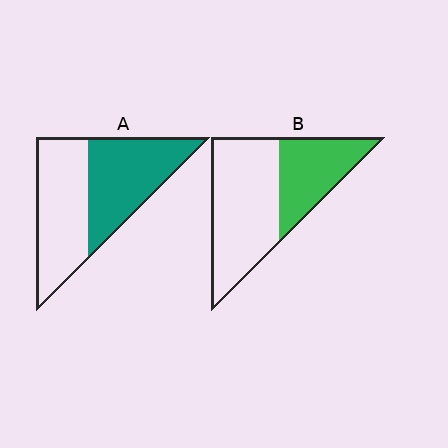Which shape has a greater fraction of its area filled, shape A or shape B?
Shape A.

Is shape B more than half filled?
No.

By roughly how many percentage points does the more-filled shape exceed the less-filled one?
By roughly 10 percentage points (A over B).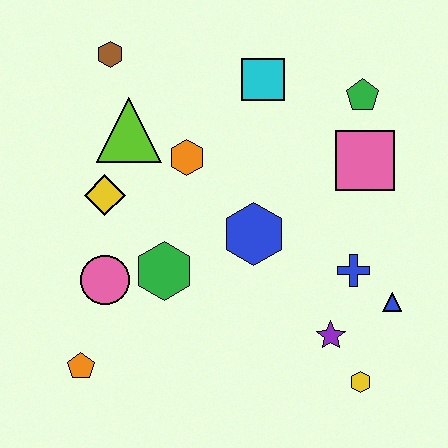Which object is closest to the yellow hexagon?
The purple star is closest to the yellow hexagon.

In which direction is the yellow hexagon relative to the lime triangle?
The yellow hexagon is below the lime triangle.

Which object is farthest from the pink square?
The orange pentagon is farthest from the pink square.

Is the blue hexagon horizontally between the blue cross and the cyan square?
No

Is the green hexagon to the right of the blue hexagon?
No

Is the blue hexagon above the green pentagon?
No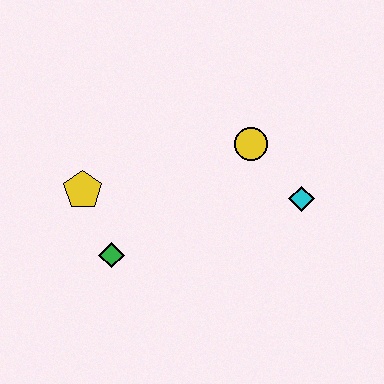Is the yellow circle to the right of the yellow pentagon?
Yes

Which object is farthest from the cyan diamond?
The yellow pentagon is farthest from the cyan diamond.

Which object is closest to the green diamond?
The yellow pentagon is closest to the green diamond.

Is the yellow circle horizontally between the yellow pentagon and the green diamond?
No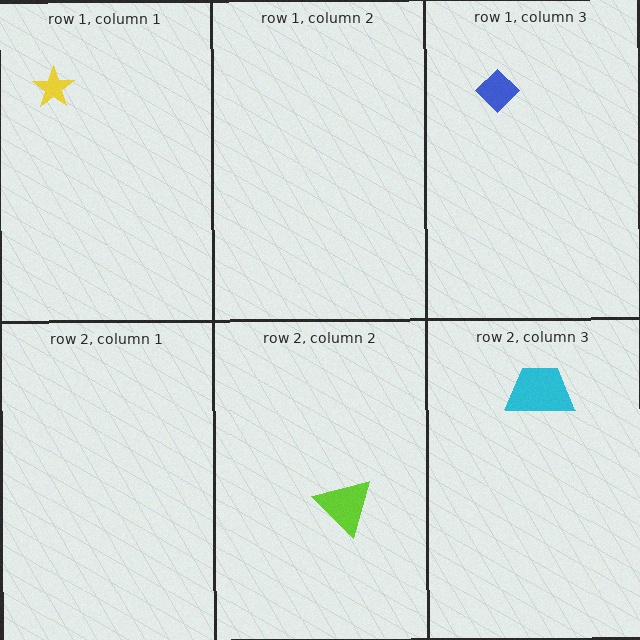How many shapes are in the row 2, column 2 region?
1.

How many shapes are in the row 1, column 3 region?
1.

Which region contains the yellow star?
The row 1, column 1 region.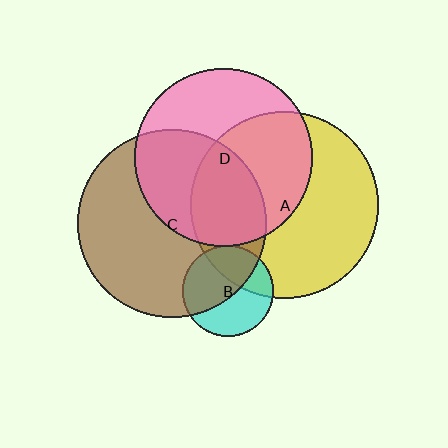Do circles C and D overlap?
Yes.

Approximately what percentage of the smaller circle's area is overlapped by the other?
Approximately 45%.